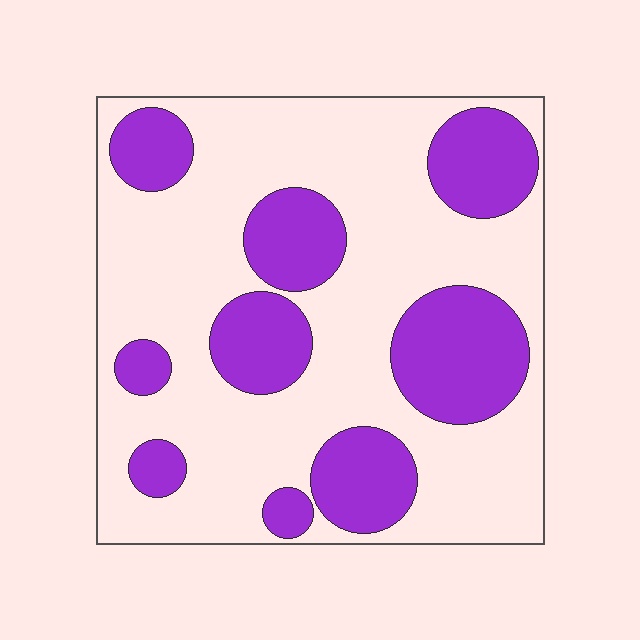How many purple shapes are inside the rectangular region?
9.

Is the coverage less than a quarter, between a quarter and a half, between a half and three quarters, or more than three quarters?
Between a quarter and a half.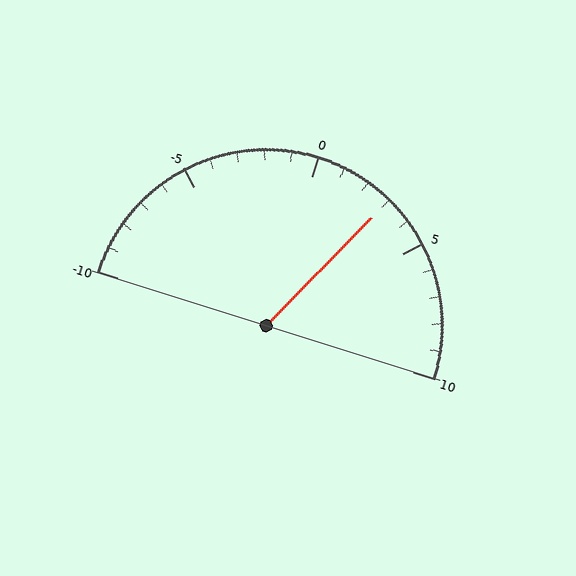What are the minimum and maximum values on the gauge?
The gauge ranges from -10 to 10.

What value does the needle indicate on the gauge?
The needle indicates approximately 3.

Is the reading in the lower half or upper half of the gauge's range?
The reading is in the upper half of the range (-10 to 10).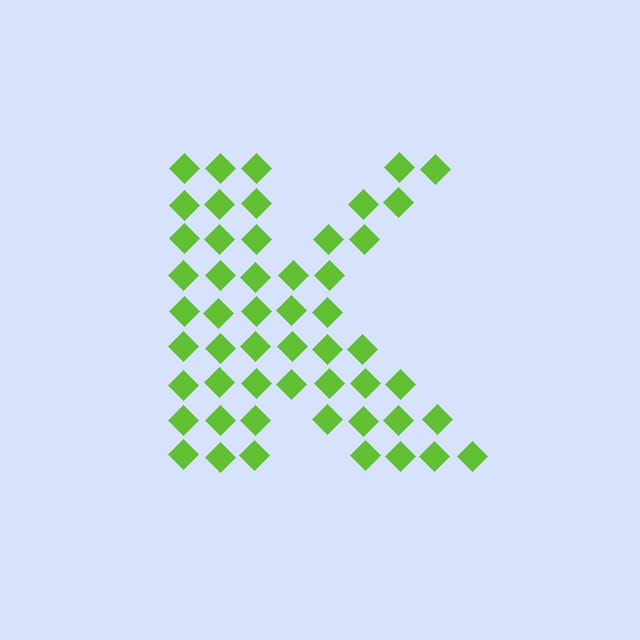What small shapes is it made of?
It is made of small diamonds.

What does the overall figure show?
The overall figure shows the letter K.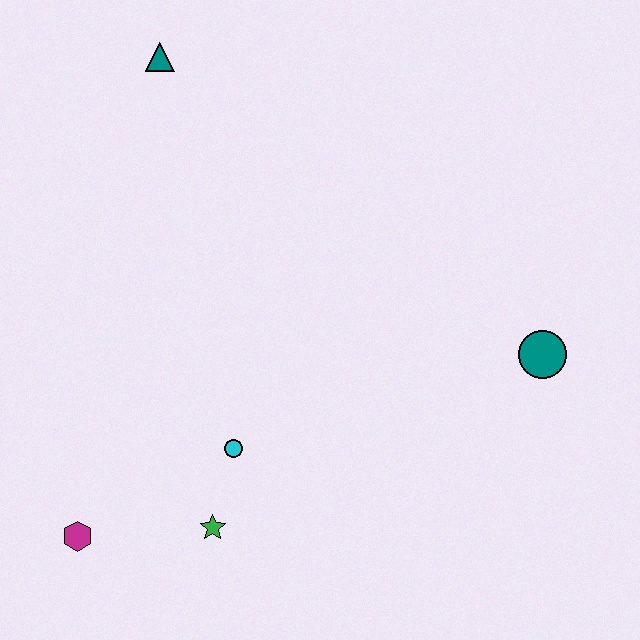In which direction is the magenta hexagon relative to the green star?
The magenta hexagon is to the left of the green star.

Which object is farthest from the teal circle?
The magenta hexagon is farthest from the teal circle.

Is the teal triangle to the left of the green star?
Yes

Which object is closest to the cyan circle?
The green star is closest to the cyan circle.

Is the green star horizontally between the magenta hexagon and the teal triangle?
No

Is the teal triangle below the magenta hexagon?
No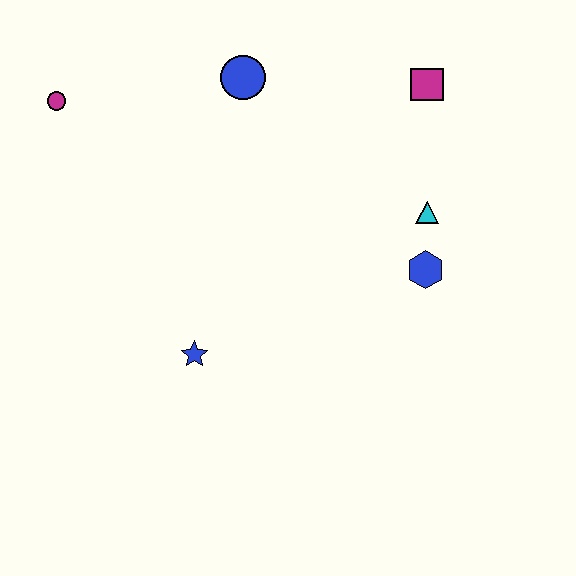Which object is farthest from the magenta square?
The magenta circle is farthest from the magenta square.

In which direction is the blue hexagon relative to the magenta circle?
The blue hexagon is to the right of the magenta circle.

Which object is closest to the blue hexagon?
The cyan triangle is closest to the blue hexagon.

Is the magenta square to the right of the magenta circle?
Yes